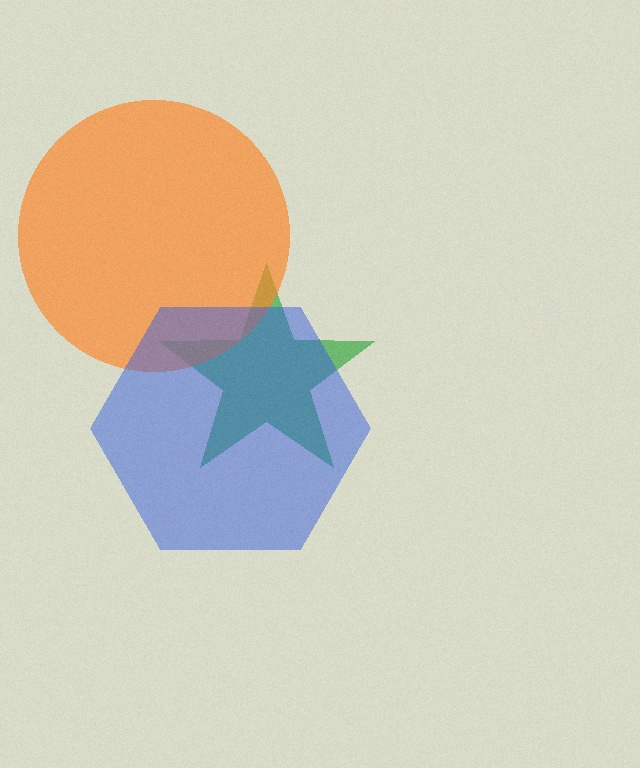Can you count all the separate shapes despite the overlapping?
Yes, there are 3 separate shapes.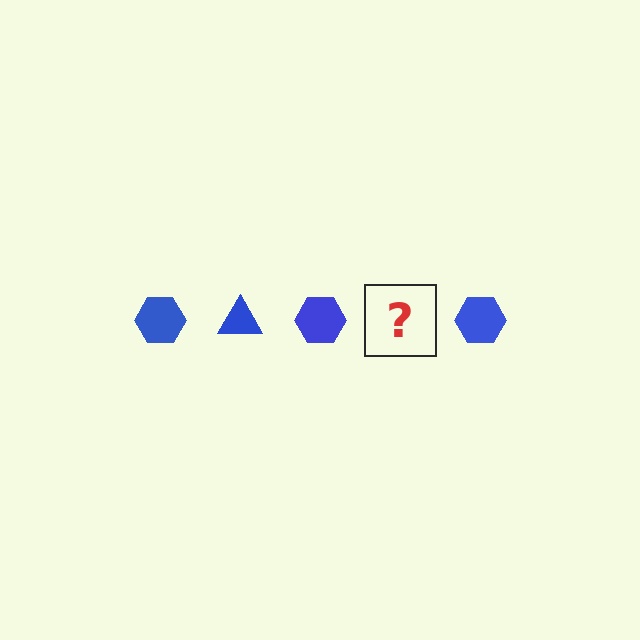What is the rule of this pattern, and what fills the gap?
The rule is that the pattern cycles through hexagon, triangle shapes in blue. The gap should be filled with a blue triangle.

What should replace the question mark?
The question mark should be replaced with a blue triangle.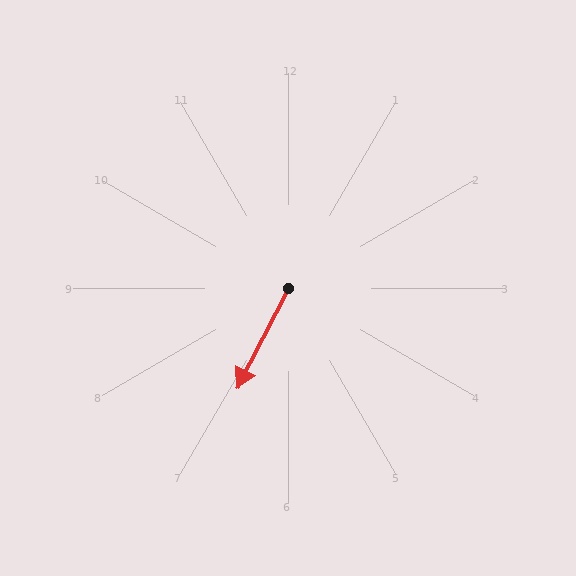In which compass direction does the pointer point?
Southwest.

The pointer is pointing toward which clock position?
Roughly 7 o'clock.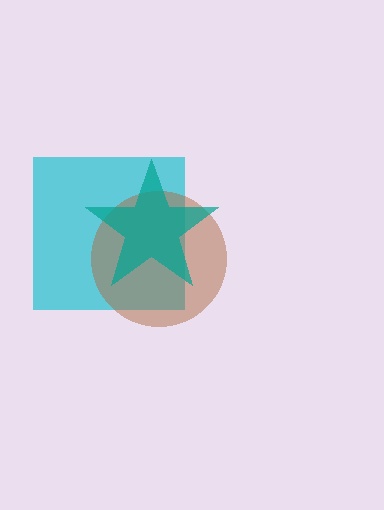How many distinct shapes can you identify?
There are 3 distinct shapes: a cyan square, a brown circle, a teal star.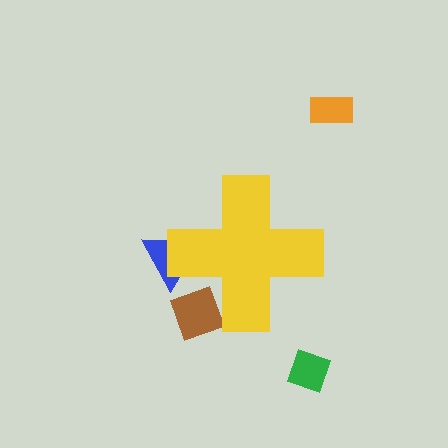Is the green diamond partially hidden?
No, the green diamond is fully visible.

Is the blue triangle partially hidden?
Yes, the blue triangle is partially hidden behind the yellow cross.